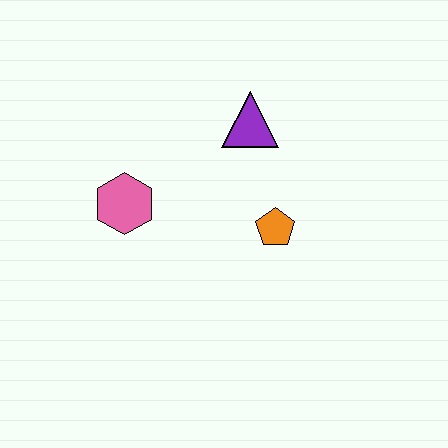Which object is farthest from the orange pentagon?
The pink hexagon is farthest from the orange pentagon.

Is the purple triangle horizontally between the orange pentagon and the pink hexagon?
Yes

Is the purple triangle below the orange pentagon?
No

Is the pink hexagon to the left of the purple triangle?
Yes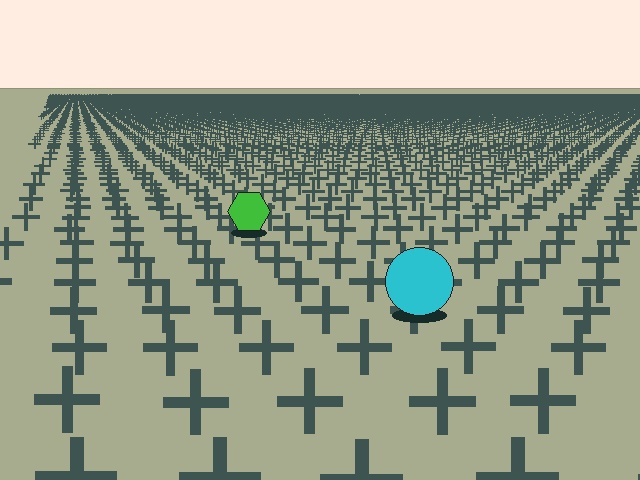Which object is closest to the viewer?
The cyan circle is closest. The texture marks near it are larger and more spread out.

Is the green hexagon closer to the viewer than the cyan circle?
No. The cyan circle is closer — you can tell from the texture gradient: the ground texture is coarser near it.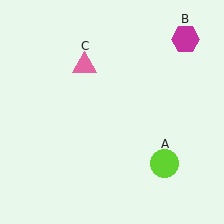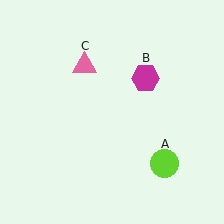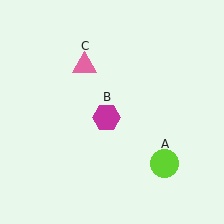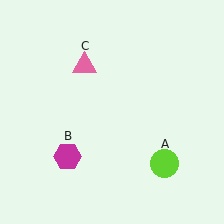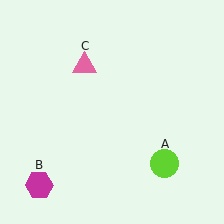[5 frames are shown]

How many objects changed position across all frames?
1 object changed position: magenta hexagon (object B).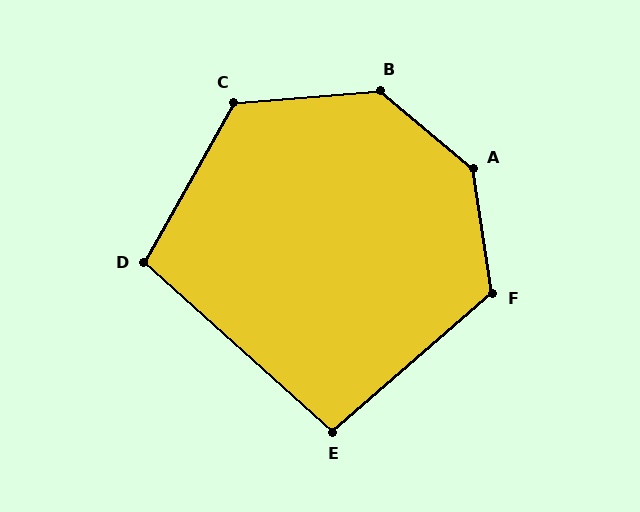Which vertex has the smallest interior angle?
E, at approximately 97 degrees.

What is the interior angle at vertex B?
Approximately 135 degrees (obtuse).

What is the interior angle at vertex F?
Approximately 122 degrees (obtuse).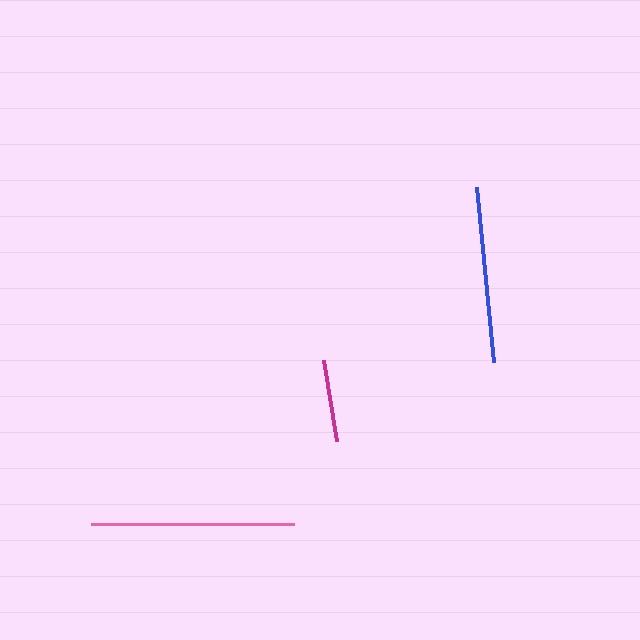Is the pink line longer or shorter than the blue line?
The pink line is longer than the blue line.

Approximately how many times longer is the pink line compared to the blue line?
The pink line is approximately 1.2 times the length of the blue line.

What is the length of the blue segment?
The blue segment is approximately 176 pixels long.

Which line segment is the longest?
The pink line is the longest at approximately 203 pixels.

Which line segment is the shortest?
The magenta line is the shortest at approximately 82 pixels.